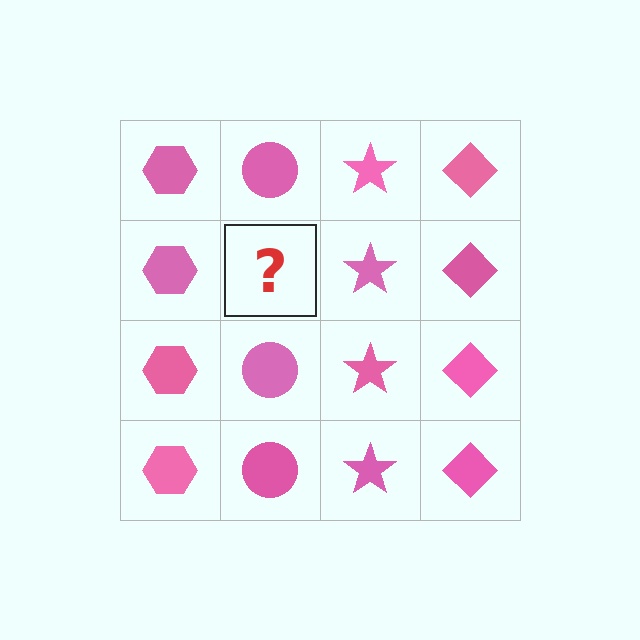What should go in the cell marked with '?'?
The missing cell should contain a pink circle.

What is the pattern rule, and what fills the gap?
The rule is that each column has a consistent shape. The gap should be filled with a pink circle.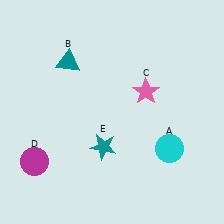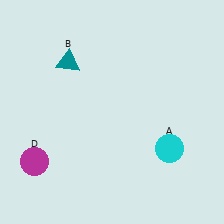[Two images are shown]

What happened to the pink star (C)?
The pink star (C) was removed in Image 2. It was in the top-right area of Image 1.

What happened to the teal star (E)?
The teal star (E) was removed in Image 2. It was in the bottom-left area of Image 1.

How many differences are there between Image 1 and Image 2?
There are 2 differences between the two images.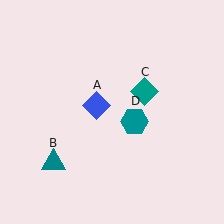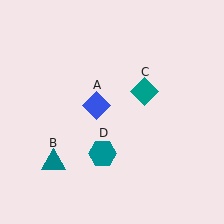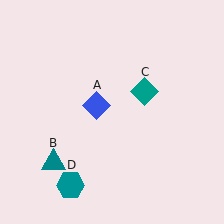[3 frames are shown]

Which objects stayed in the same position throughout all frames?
Blue diamond (object A) and teal triangle (object B) and teal diamond (object C) remained stationary.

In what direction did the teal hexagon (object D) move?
The teal hexagon (object D) moved down and to the left.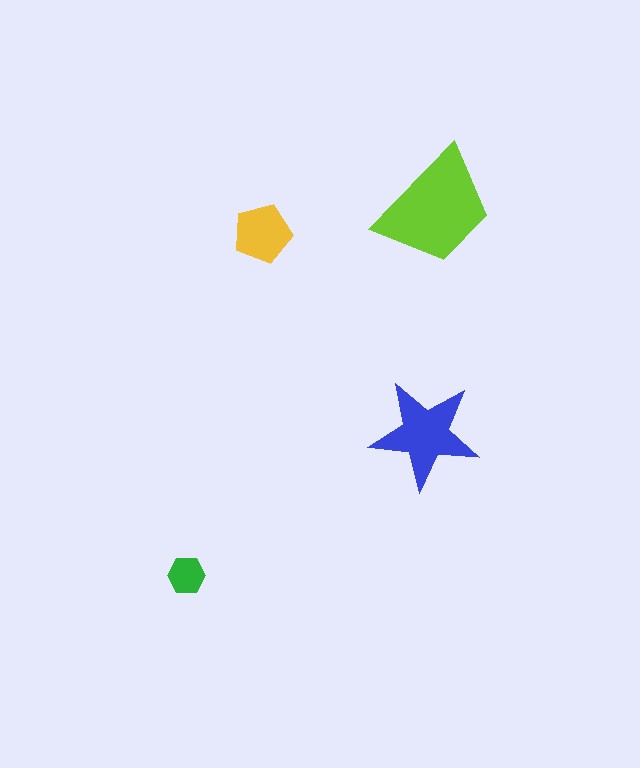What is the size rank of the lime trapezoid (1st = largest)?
1st.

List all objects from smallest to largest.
The green hexagon, the yellow pentagon, the blue star, the lime trapezoid.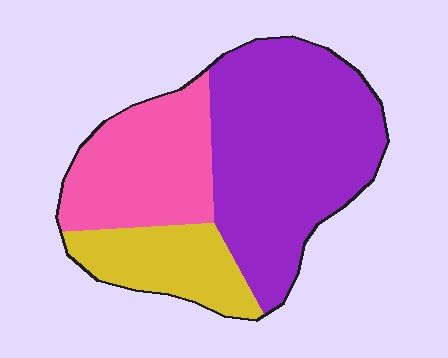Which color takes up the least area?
Yellow, at roughly 20%.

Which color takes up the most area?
Purple, at roughly 55%.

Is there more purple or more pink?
Purple.